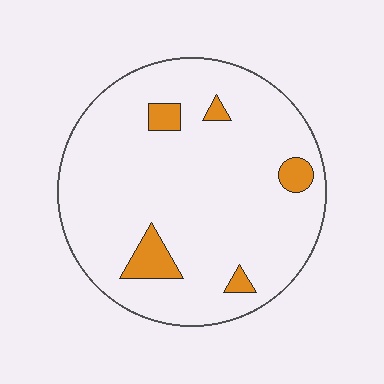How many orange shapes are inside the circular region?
5.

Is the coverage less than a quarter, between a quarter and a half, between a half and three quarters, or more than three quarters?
Less than a quarter.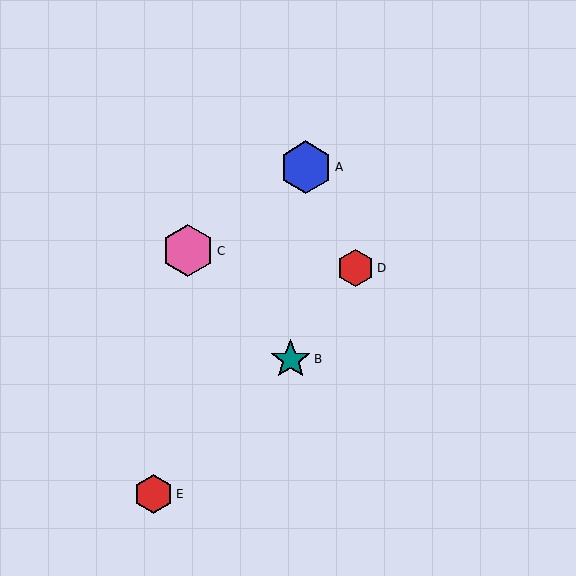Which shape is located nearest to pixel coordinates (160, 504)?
The red hexagon (labeled E) at (154, 494) is nearest to that location.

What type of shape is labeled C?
Shape C is a pink hexagon.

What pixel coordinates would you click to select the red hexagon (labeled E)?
Click at (154, 494) to select the red hexagon E.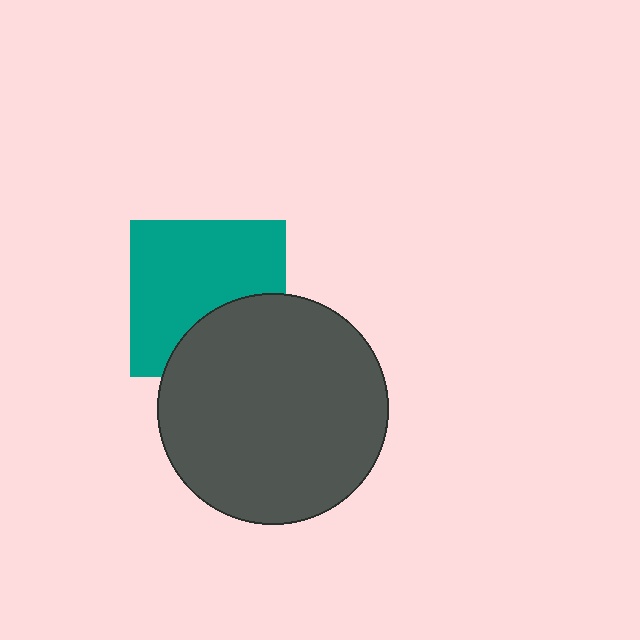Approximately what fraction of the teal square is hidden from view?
Roughly 32% of the teal square is hidden behind the dark gray circle.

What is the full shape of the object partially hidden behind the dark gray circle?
The partially hidden object is a teal square.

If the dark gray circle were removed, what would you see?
You would see the complete teal square.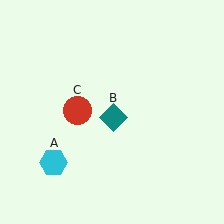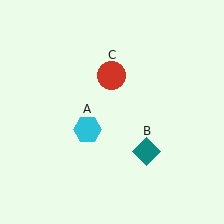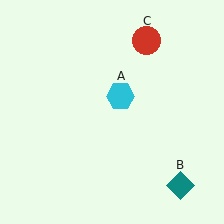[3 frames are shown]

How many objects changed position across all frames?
3 objects changed position: cyan hexagon (object A), teal diamond (object B), red circle (object C).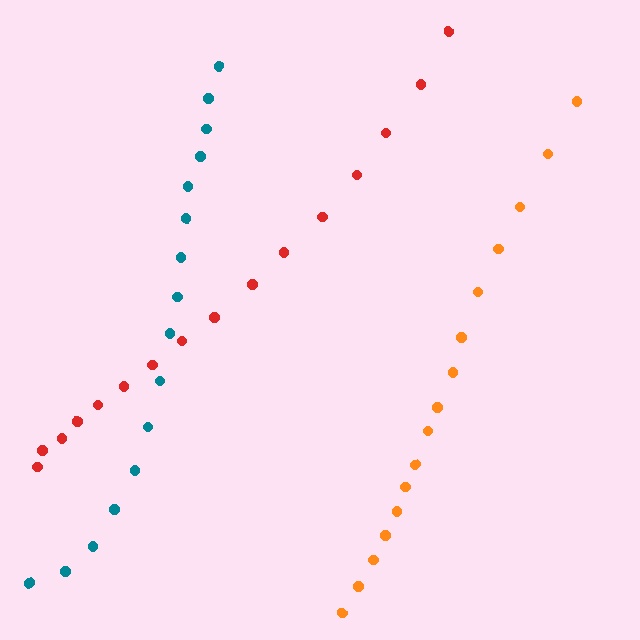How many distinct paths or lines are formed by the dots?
There are 3 distinct paths.